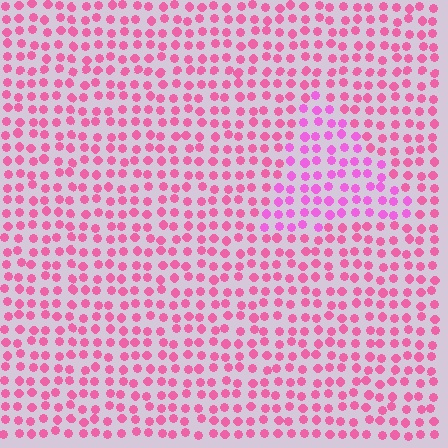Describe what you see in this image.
The image is filled with small pink elements in a uniform arrangement. A triangle-shaped region is visible where the elements are tinted to a slightly different hue, forming a subtle color boundary.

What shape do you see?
I see a triangle.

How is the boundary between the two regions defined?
The boundary is defined purely by a slight shift in hue (about 25 degrees). Spacing, size, and orientation are identical on both sides.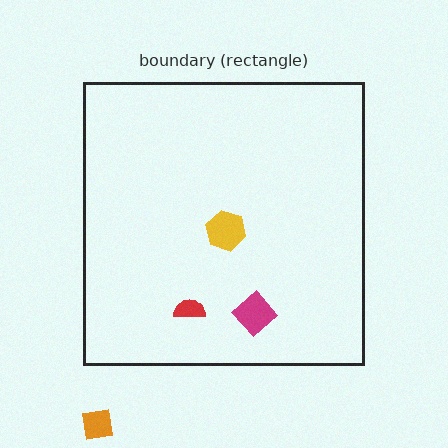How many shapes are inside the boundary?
3 inside, 1 outside.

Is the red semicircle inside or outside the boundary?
Inside.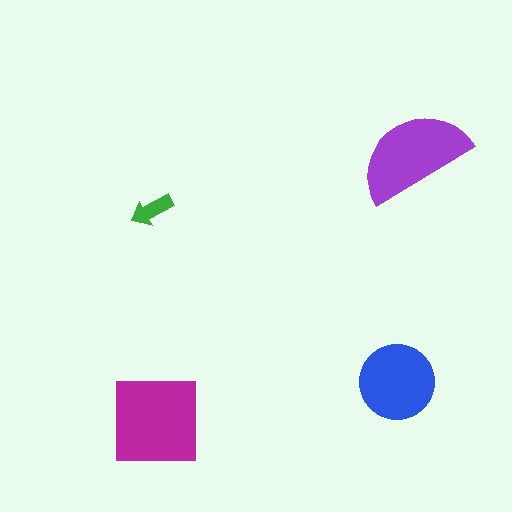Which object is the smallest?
The green arrow.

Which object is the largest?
The magenta square.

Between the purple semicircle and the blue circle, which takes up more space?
The purple semicircle.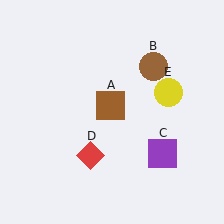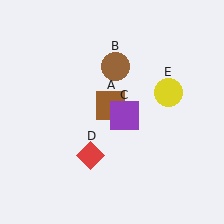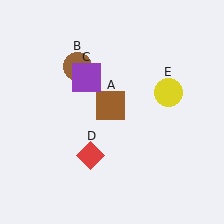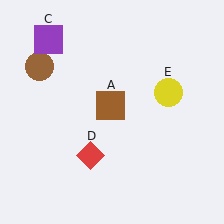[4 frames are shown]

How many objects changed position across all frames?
2 objects changed position: brown circle (object B), purple square (object C).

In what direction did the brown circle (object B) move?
The brown circle (object B) moved left.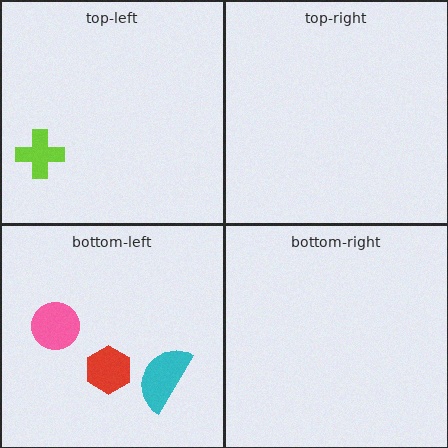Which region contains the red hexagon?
The bottom-left region.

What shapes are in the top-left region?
The lime cross.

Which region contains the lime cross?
The top-left region.